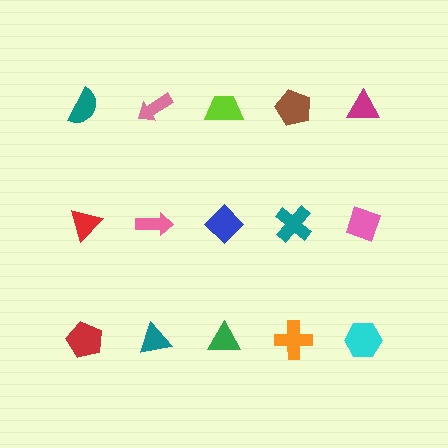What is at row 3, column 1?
A red pentagon.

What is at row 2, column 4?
A teal cross.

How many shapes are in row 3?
5 shapes.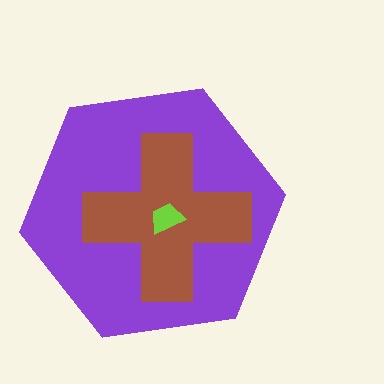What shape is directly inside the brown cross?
The lime trapezoid.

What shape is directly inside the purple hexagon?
The brown cross.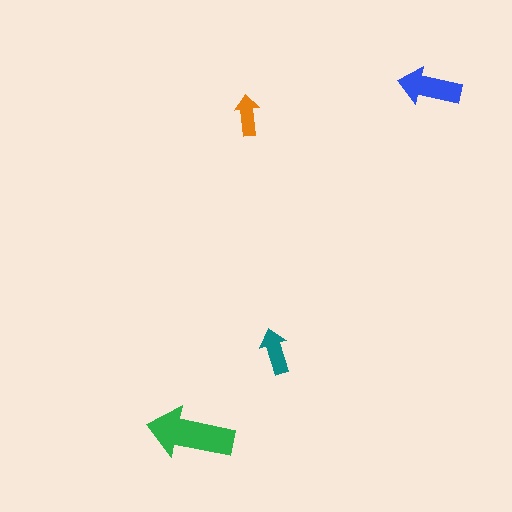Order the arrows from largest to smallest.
the green one, the blue one, the teal one, the orange one.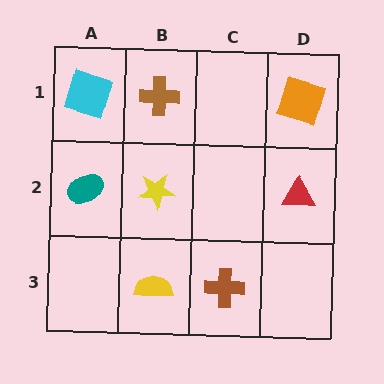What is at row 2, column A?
A teal ellipse.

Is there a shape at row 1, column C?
No, that cell is empty.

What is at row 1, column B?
A brown cross.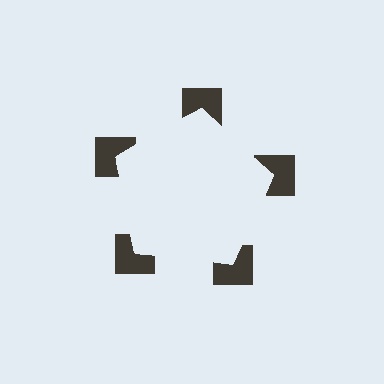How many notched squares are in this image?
There are 5 — one at each vertex of the illusory pentagon.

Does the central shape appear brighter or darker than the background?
It typically appears slightly brighter than the background, even though no actual brightness change is drawn.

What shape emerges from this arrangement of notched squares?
An illusory pentagon — its edges are inferred from the aligned wedge cuts in the notched squares, not physically drawn.